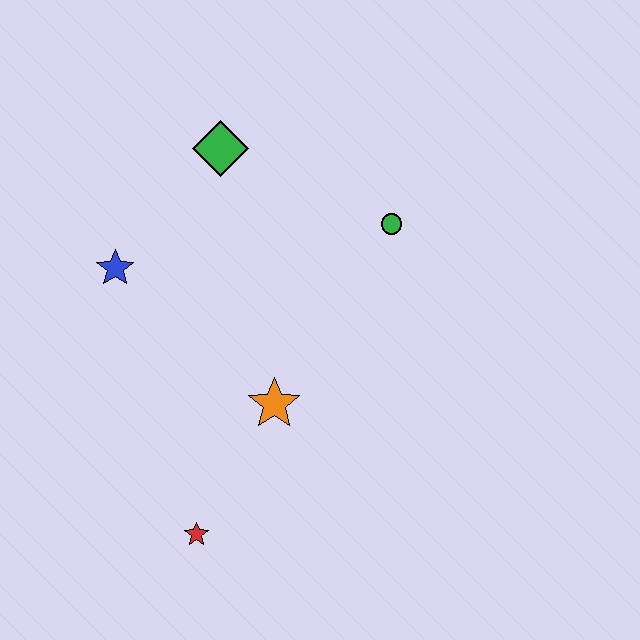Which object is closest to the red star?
The orange star is closest to the red star.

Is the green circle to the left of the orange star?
No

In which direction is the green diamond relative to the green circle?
The green diamond is to the left of the green circle.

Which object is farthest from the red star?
The green diamond is farthest from the red star.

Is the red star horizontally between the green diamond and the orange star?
No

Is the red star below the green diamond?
Yes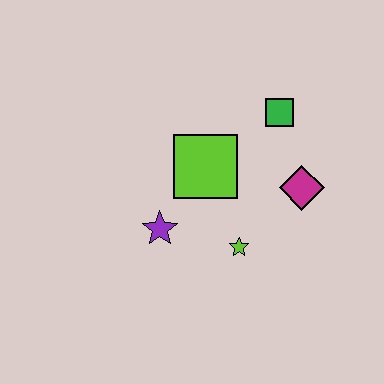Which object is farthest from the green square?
The purple star is farthest from the green square.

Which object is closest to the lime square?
The purple star is closest to the lime square.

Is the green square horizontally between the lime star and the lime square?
No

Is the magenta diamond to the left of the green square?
No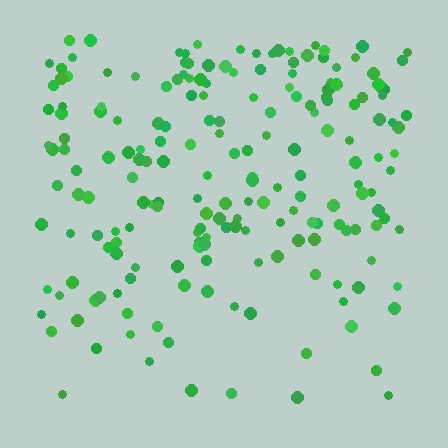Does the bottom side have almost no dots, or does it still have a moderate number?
Still a moderate number, just noticeably fewer than the top.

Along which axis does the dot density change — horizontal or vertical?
Vertical.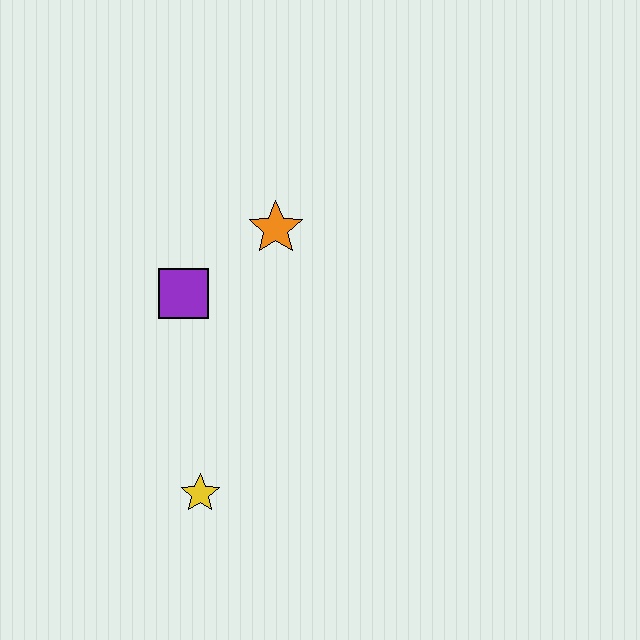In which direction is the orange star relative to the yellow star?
The orange star is above the yellow star.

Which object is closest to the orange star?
The purple square is closest to the orange star.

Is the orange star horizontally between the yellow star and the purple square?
No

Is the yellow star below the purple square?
Yes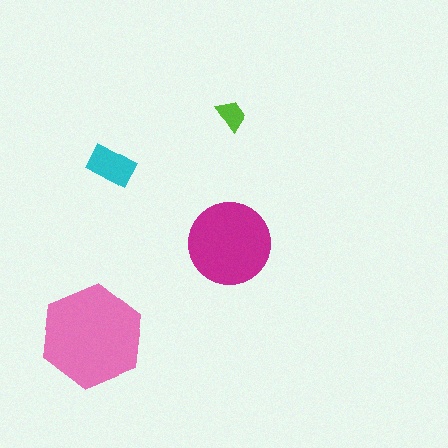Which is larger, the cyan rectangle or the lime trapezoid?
The cyan rectangle.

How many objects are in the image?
There are 4 objects in the image.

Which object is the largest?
The pink hexagon.